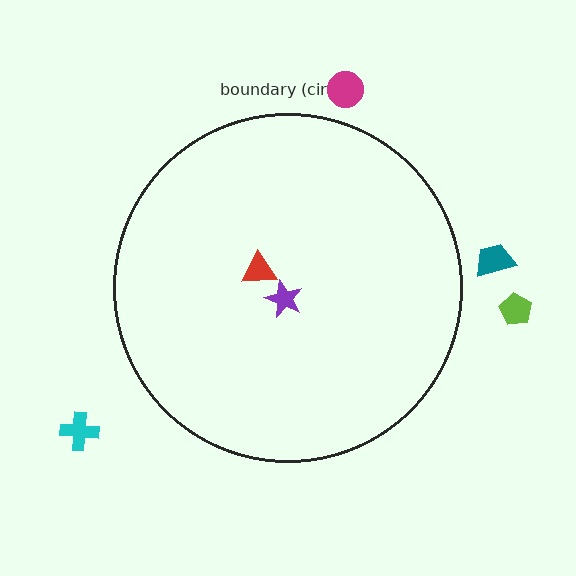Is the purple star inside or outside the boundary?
Inside.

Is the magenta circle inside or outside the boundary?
Outside.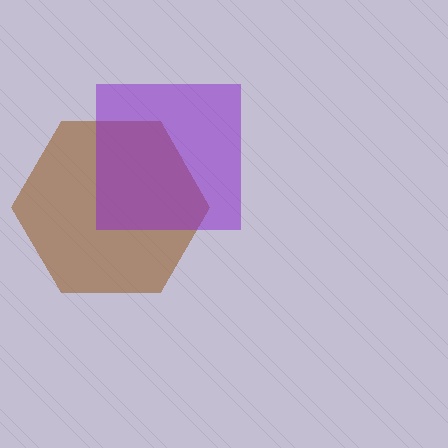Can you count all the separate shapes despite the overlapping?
Yes, there are 2 separate shapes.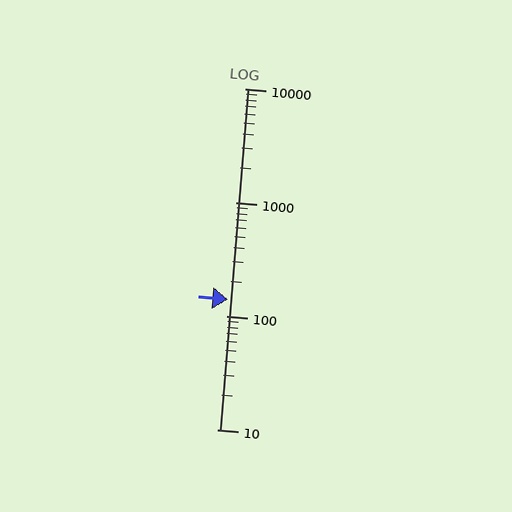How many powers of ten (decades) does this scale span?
The scale spans 3 decades, from 10 to 10000.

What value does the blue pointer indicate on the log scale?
The pointer indicates approximately 140.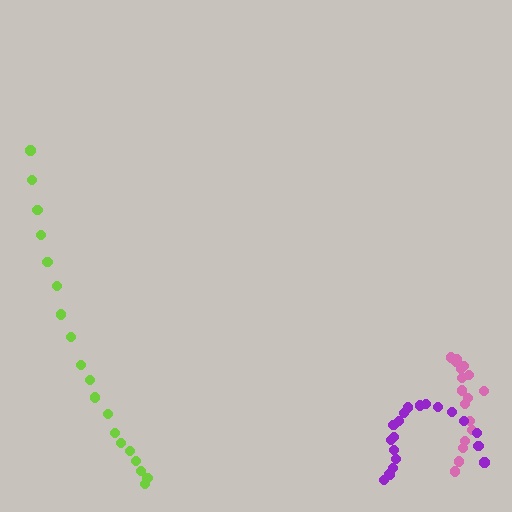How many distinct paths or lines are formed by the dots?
There are 3 distinct paths.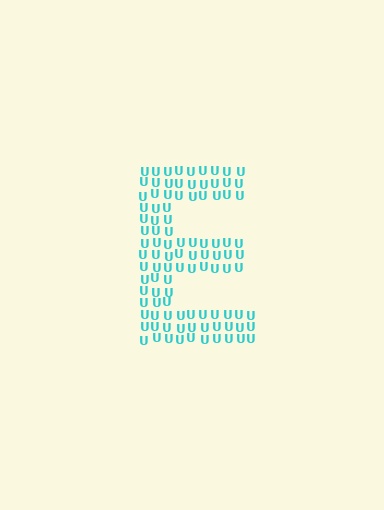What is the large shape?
The large shape is the letter E.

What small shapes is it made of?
It is made of small letter U's.